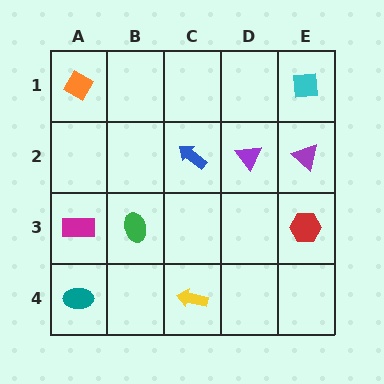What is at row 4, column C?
A yellow arrow.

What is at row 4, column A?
A teal ellipse.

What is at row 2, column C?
A blue arrow.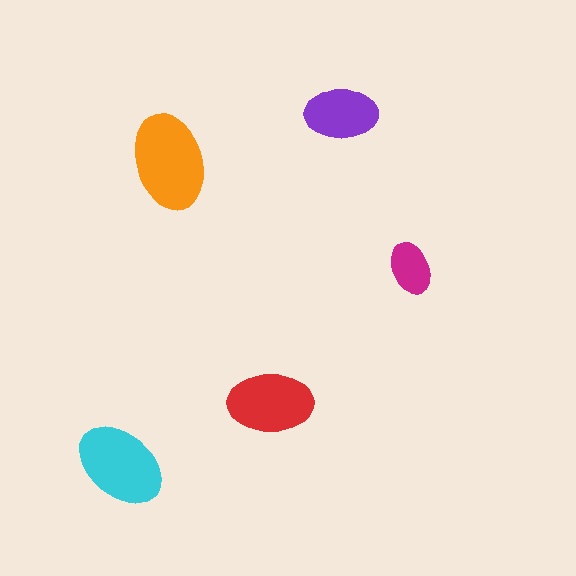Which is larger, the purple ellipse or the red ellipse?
The red one.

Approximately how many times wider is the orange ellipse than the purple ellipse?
About 1.5 times wider.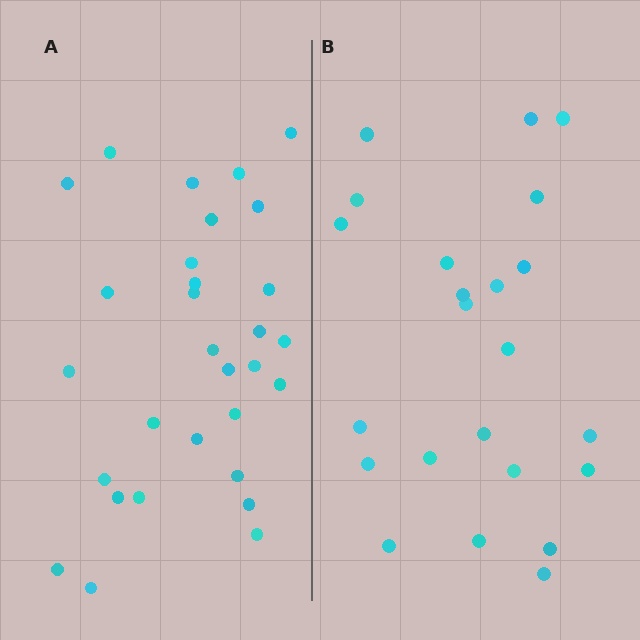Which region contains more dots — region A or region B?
Region A (the left region) has more dots.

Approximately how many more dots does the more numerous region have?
Region A has roughly 8 or so more dots than region B.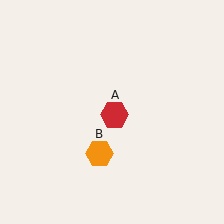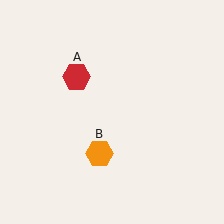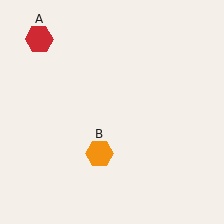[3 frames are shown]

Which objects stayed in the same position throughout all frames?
Orange hexagon (object B) remained stationary.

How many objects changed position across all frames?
1 object changed position: red hexagon (object A).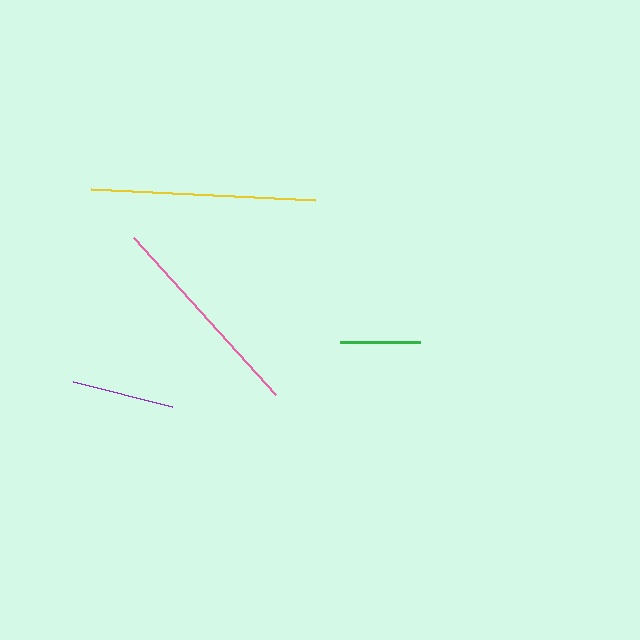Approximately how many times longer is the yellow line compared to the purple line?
The yellow line is approximately 2.2 times the length of the purple line.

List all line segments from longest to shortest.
From longest to shortest: yellow, pink, purple, green.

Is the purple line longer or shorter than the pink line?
The pink line is longer than the purple line.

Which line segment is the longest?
The yellow line is the longest at approximately 224 pixels.